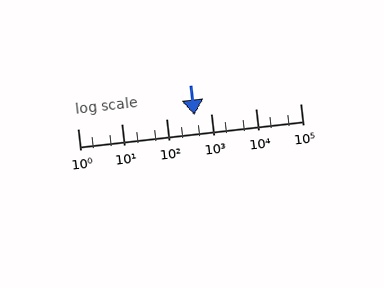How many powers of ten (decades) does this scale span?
The scale spans 5 decades, from 1 to 100000.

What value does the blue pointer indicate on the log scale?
The pointer indicates approximately 420.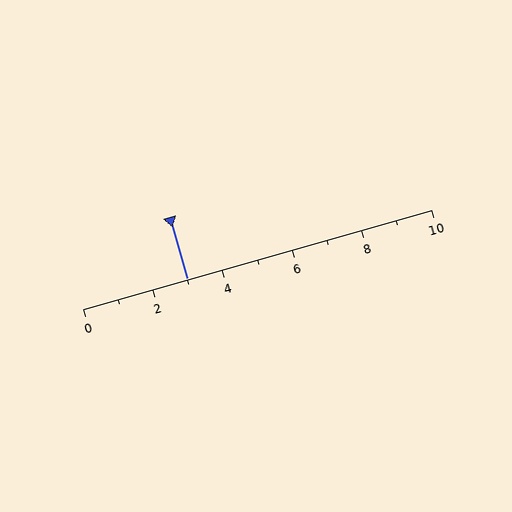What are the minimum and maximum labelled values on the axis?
The axis runs from 0 to 10.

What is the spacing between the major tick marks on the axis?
The major ticks are spaced 2 apart.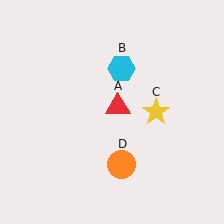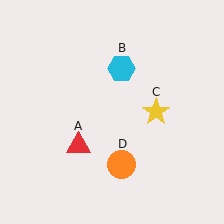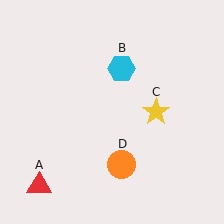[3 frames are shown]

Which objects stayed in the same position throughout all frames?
Cyan hexagon (object B) and yellow star (object C) and orange circle (object D) remained stationary.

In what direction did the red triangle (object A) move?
The red triangle (object A) moved down and to the left.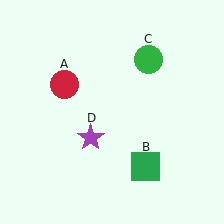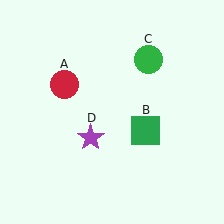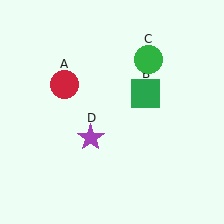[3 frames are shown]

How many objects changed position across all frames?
1 object changed position: green square (object B).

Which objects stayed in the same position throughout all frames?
Red circle (object A) and green circle (object C) and purple star (object D) remained stationary.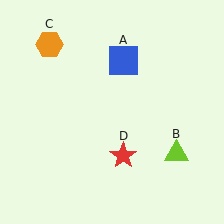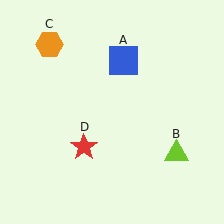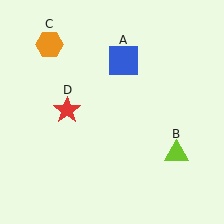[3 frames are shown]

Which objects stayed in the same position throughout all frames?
Blue square (object A) and lime triangle (object B) and orange hexagon (object C) remained stationary.